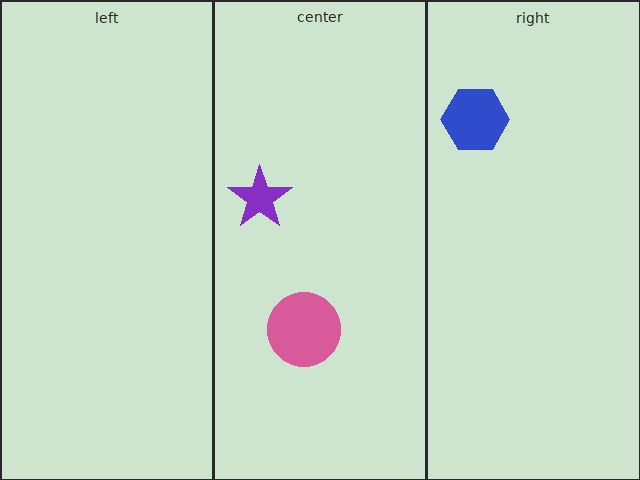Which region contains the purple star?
The center region.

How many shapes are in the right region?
1.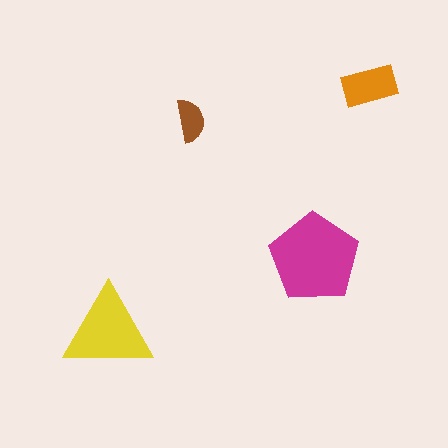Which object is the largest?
The magenta pentagon.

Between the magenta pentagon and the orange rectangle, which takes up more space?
The magenta pentagon.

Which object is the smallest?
The brown semicircle.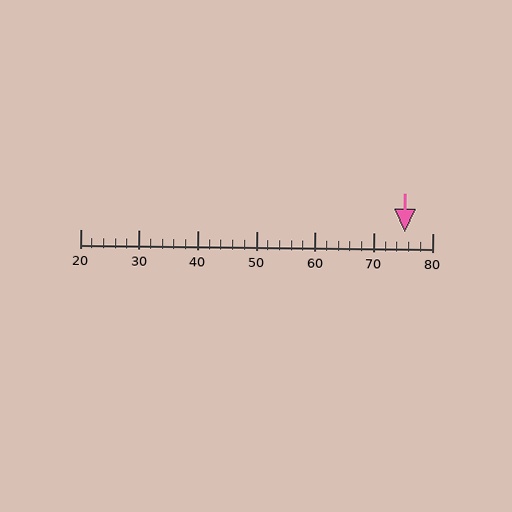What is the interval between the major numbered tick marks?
The major tick marks are spaced 10 units apart.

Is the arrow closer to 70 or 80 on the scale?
The arrow is closer to 80.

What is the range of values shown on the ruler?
The ruler shows values from 20 to 80.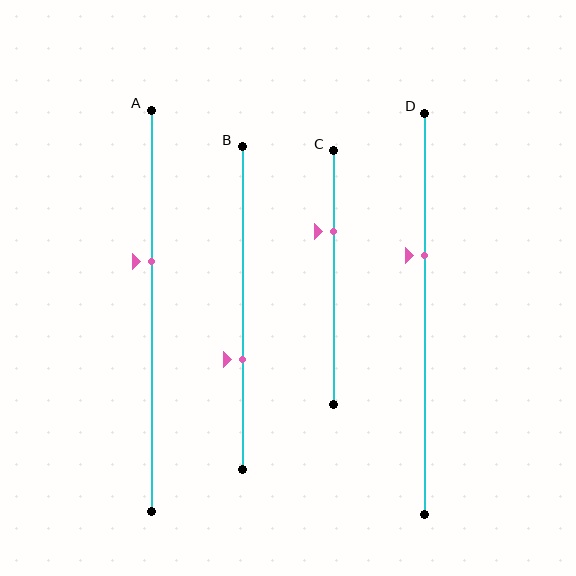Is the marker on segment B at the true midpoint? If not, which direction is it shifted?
No, the marker on segment B is shifted downward by about 16% of the segment length.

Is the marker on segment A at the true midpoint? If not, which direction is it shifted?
No, the marker on segment A is shifted upward by about 12% of the segment length.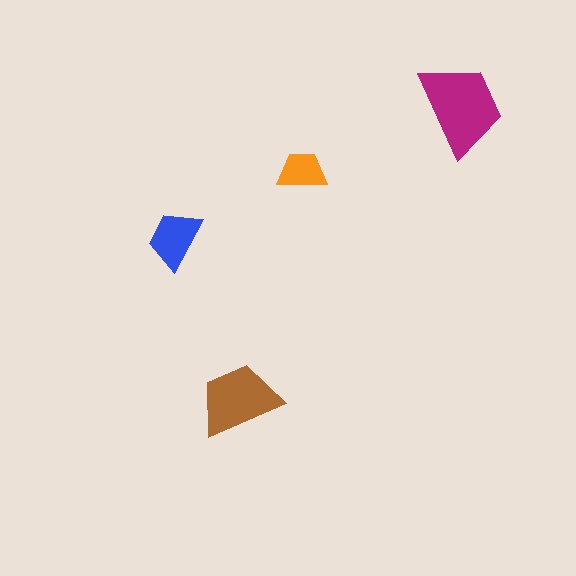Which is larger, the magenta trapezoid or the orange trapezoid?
The magenta one.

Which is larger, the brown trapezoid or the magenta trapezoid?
The magenta one.